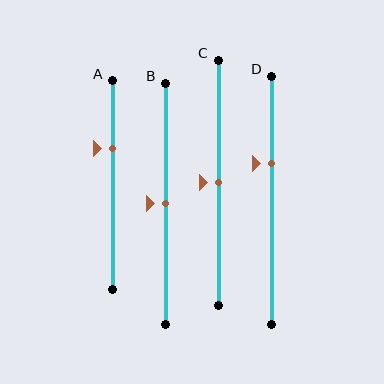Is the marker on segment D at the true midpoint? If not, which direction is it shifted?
No, the marker on segment D is shifted upward by about 15% of the segment length.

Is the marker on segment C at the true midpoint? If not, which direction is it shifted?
Yes, the marker on segment C is at the true midpoint.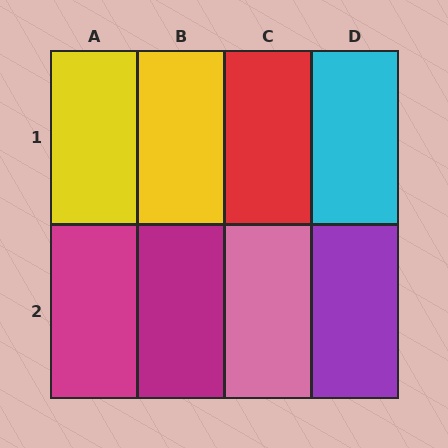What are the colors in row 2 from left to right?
Magenta, magenta, pink, purple.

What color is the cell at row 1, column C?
Red.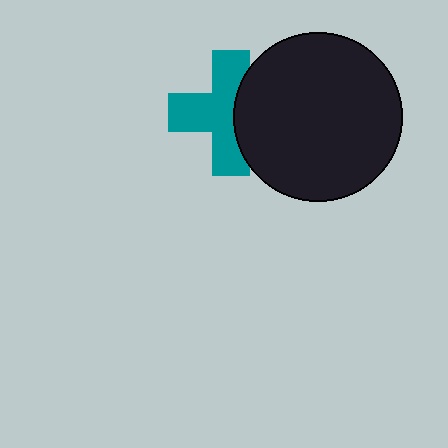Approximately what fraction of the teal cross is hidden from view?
Roughly 34% of the teal cross is hidden behind the black circle.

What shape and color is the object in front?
The object in front is a black circle.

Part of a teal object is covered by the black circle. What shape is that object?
It is a cross.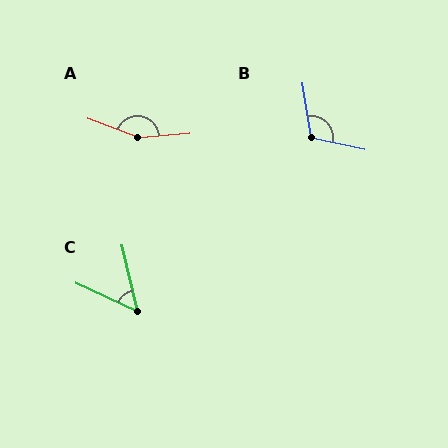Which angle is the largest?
A, at approximately 154 degrees.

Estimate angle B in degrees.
Approximately 111 degrees.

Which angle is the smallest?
C, at approximately 52 degrees.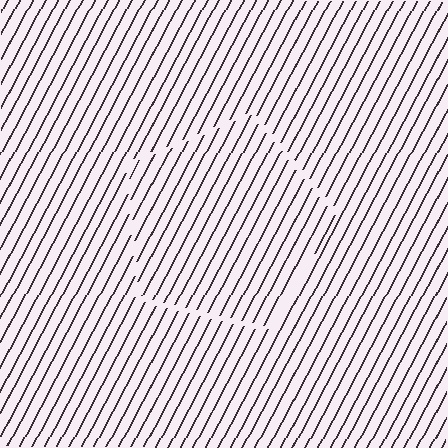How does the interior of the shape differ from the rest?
The interior of the shape contains the same grating, shifted by half a period — the contour is defined by the phase discontinuity where line-ends from the inner and outer gratings abut.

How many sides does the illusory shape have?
5 sides — the line-ends trace a pentagon.